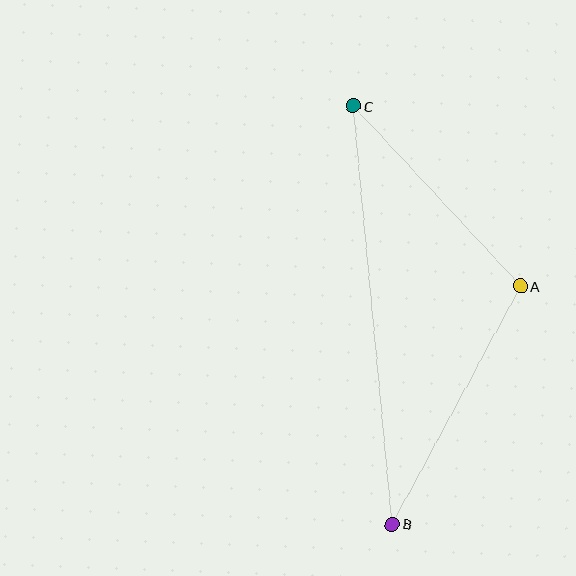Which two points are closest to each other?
Points A and C are closest to each other.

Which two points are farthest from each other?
Points B and C are farthest from each other.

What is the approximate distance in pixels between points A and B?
The distance between A and B is approximately 270 pixels.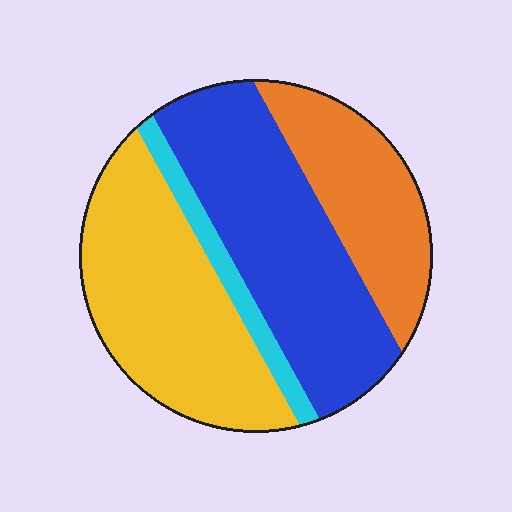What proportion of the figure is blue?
Blue takes up about three eighths (3/8) of the figure.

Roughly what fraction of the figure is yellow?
Yellow covers roughly 35% of the figure.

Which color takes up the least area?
Cyan, at roughly 5%.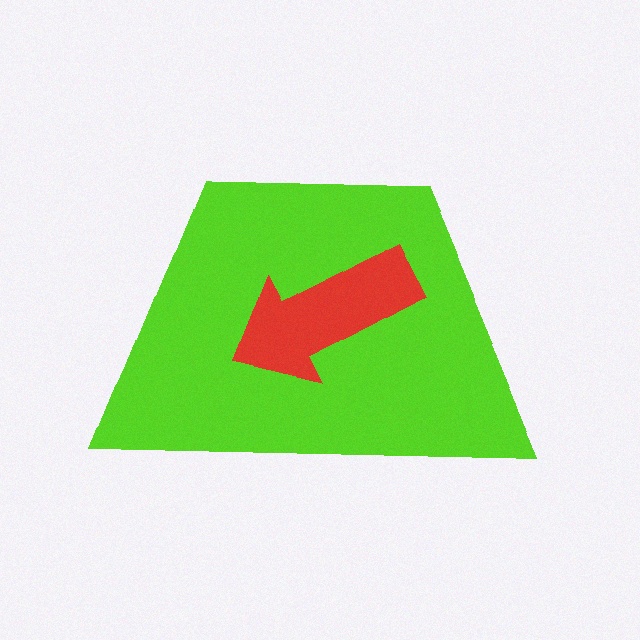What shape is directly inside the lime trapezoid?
The red arrow.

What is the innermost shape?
The red arrow.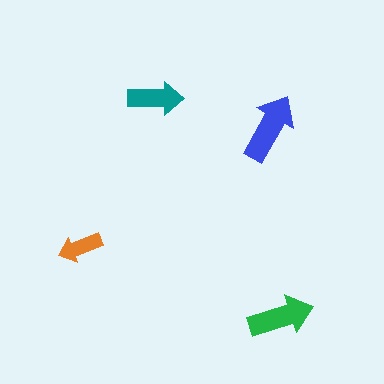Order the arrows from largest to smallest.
the blue one, the green one, the teal one, the orange one.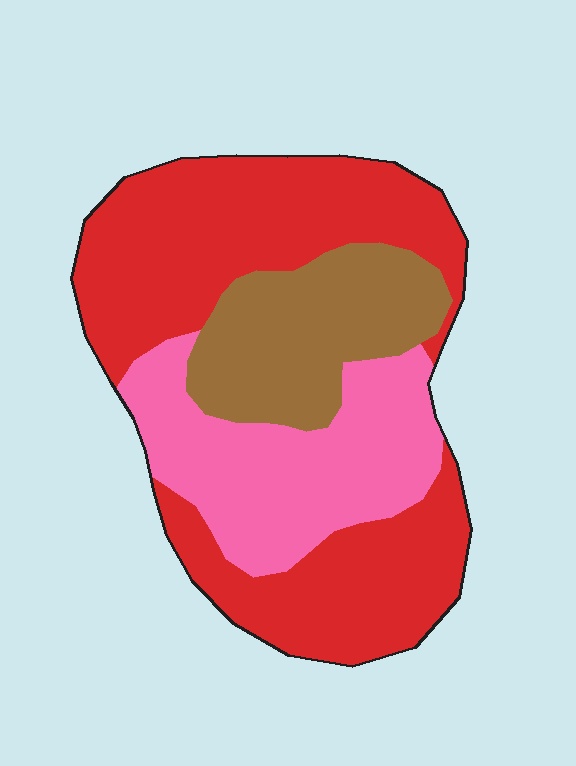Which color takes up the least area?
Brown, at roughly 20%.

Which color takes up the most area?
Red, at roughly 50%.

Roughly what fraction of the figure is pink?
Pink covers 27% of the figure.